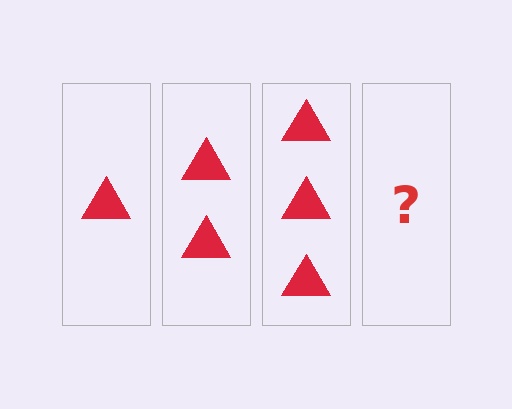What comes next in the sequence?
The next element should be 4 triangles.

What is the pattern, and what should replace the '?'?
The pattern is that each step adds one more triangle. The '?' should be 4 triangles.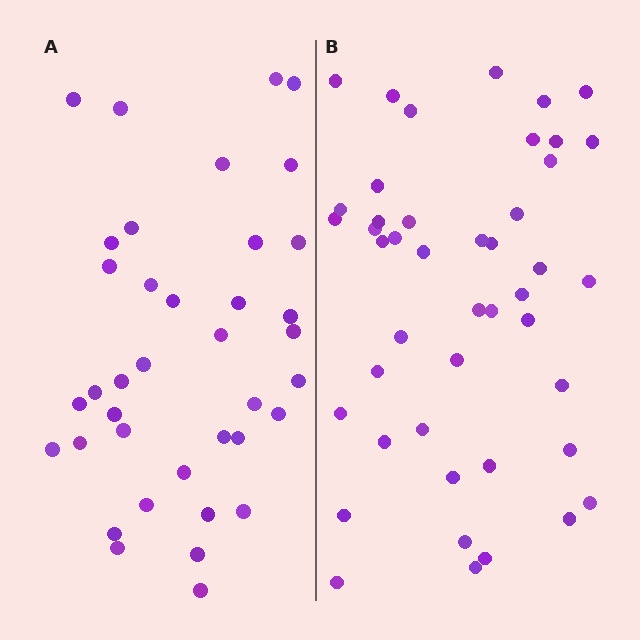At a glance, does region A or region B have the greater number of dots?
Region B (the right region) has more dots.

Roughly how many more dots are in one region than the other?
Region B has roughly 8 or so more dots than region A.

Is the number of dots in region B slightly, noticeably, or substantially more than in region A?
Region B has only slightly more — the two regions are fairly close. The ratio is roughly 1.2 to 1.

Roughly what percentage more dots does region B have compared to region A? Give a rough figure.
About 20% more.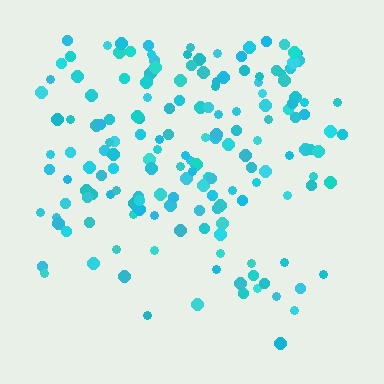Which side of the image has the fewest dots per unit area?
The bottom.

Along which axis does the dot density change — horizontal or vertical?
Vertical.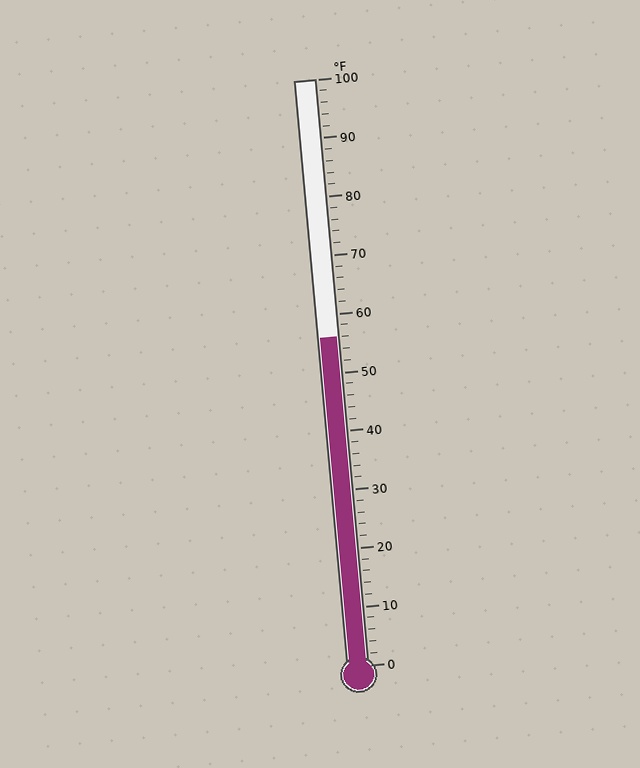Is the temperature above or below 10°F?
The temperature is above 10°F.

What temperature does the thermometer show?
The thermometer shows approximately 56°F.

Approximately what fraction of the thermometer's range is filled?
The thermometer is filled to approximately 55% of its range.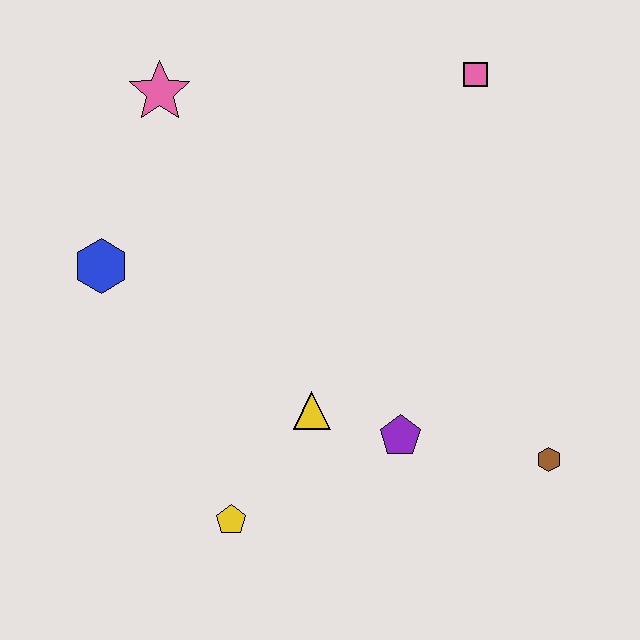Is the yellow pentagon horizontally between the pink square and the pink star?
Yes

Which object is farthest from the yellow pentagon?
The pink square is farthest from the yellow pentagon.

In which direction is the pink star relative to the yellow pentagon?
The pink star is above the yellow pentagon.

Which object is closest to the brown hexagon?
The purple pentagon is closest to the brown hexagon.